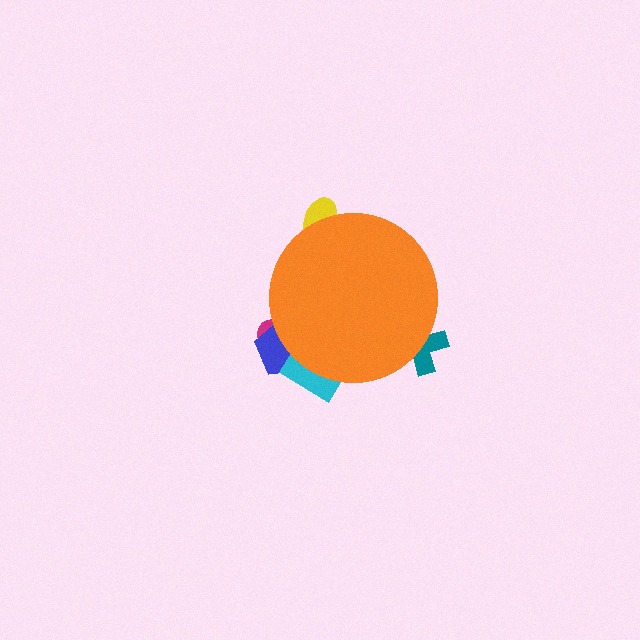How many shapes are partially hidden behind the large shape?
5 shapes are partially hidden.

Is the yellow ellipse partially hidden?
Yes, the yellow ellipse is partially hidden behind the orange circle.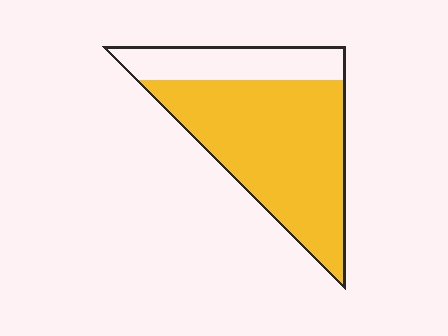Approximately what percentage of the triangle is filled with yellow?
Approximately 75%.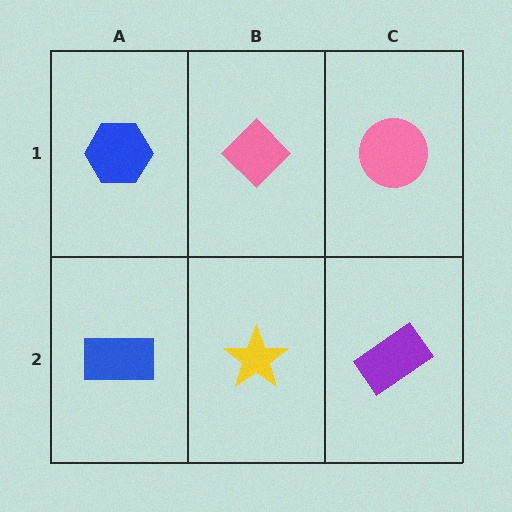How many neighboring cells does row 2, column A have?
2.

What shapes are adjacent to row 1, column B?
A yellow star (row 2, column B), a blue hexagon (row 1, column A), a pink circle (row 1, column C).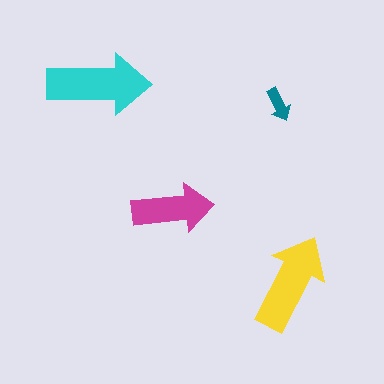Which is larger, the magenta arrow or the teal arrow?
The magenta one.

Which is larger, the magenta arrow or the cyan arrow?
The cyan one.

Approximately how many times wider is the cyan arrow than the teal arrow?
About 3 times wider.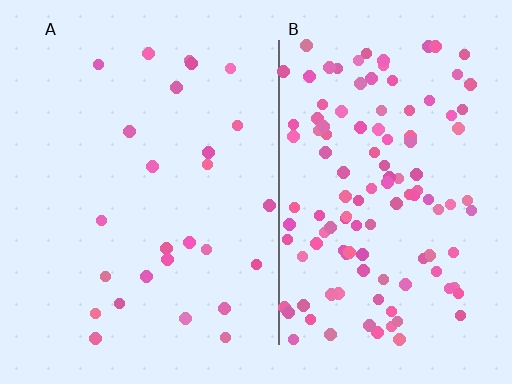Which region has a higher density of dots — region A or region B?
B (the right).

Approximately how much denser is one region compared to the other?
Approximately 4.7× — region B over region A.